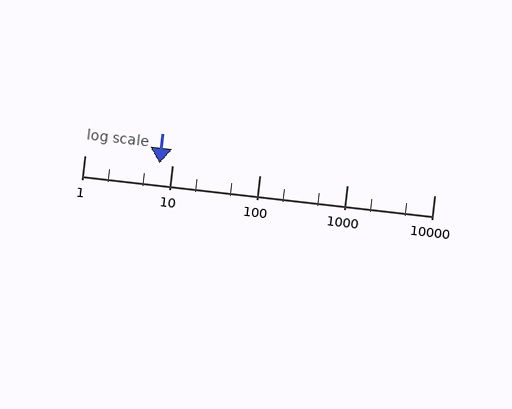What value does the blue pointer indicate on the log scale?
The pointer indicates approximately 7.3.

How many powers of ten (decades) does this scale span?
The scale spans 4 decades, from 1 to 10000.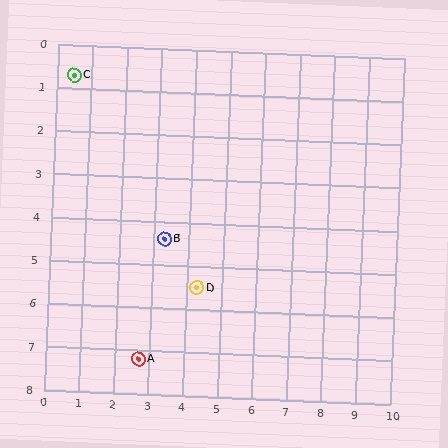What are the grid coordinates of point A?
Point A is at approximately (2.7, 7.2).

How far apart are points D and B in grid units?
Points D and B are about 1.5 grid units apart.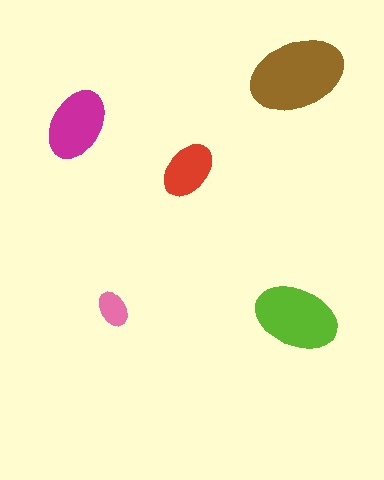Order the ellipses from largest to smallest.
the brown one, the lime one, the magenta one, the red one, the pink one.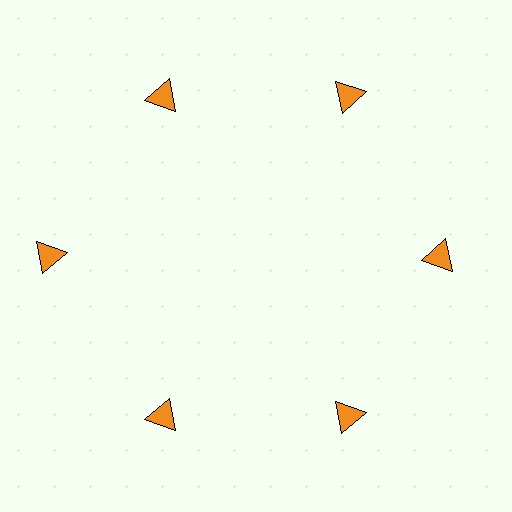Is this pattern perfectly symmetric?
No. The 6 orange triangles are arranged in a ring, but one element near the 9 o'clock position is pushed outward from the center, breaking the 6-fold rotational symmetry.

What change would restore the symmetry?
The symmetry would be restored by moving it inward, back onto the ring so that all 6 triangles sit at equal angles and equal distance from the center.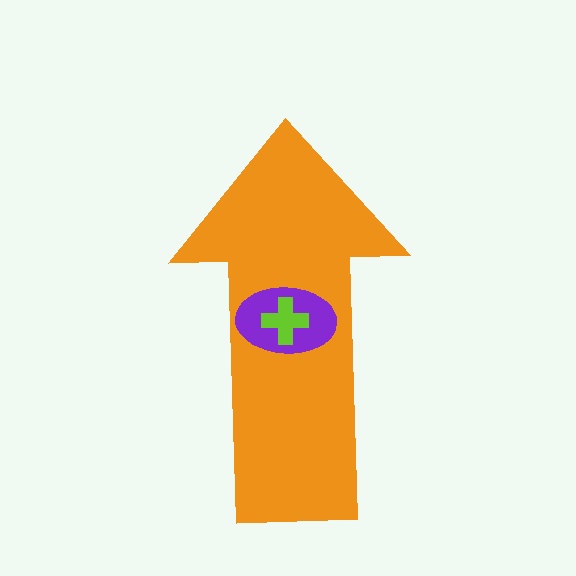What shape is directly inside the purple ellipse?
The lime cross.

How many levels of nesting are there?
3.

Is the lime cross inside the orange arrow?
Yes.